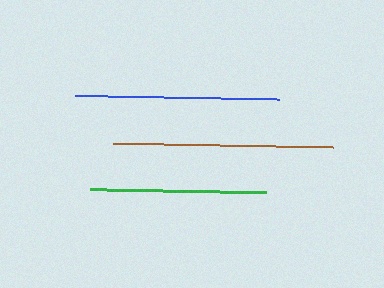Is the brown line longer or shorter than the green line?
The brown line is longer than the green line.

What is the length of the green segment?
The green segment is approximately 176 pixels long.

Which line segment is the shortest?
The green line is the shortest at approximately 176 pixels.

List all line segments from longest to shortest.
From longest to shortest: brown, blue, green.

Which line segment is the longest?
The brown line is the longest at approximately 220 pixels.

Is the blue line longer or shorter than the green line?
The blue line is longer than the green line.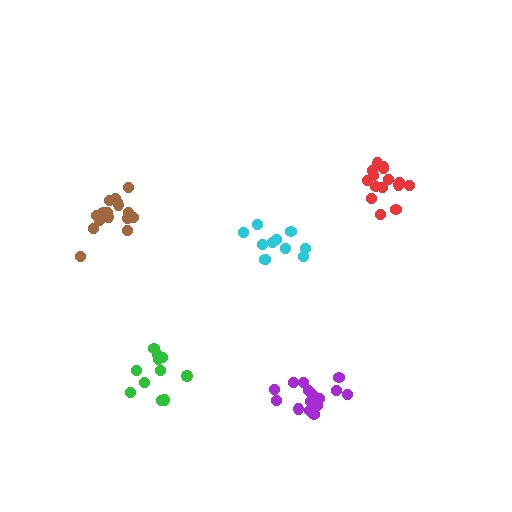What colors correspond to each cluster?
The clusters are colored: red, green, cyan, brown, purple.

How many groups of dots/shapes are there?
There are 5 groups.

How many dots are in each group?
Group 1: 15 dots, Group 2: 11 dots, Group 3: 11 dots, Group 4: 16 dots, Group 5: 16 dots (69 total).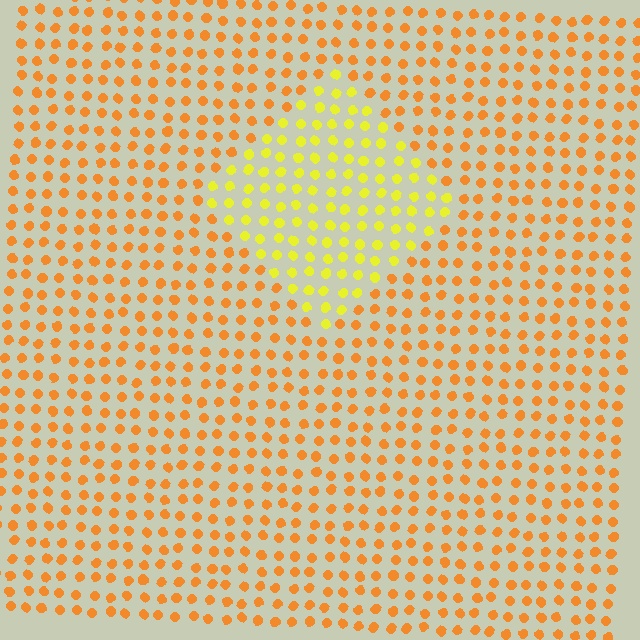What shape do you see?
I see a diamond.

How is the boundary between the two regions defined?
The boundary is defined purely by a slight shift in hue (about 35 degrees). Spacing, size, and orientation are identical on both sides.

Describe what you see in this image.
The image is filled with small orange elements in a uniform arrangement. A diamond-shaped region is visible where the elements are tinted to a slightly different hue, forming a subtle color boundary.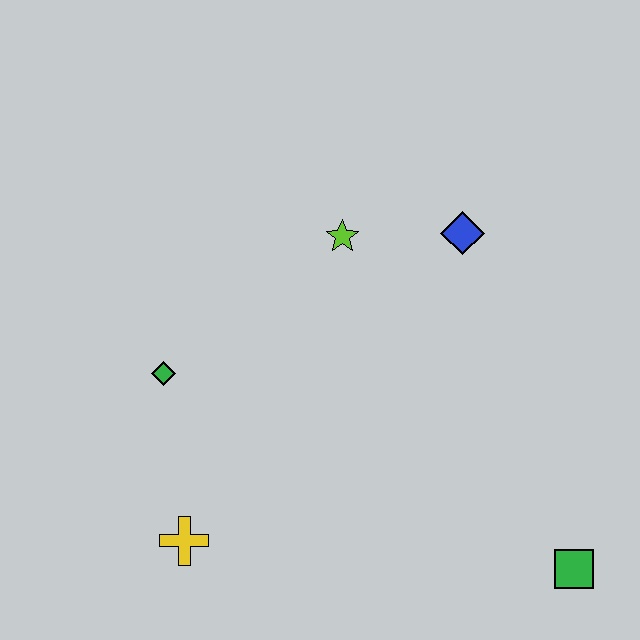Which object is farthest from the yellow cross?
The blue diamond is farthest from the yellow cross.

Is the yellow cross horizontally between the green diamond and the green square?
Yes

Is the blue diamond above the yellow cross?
Yes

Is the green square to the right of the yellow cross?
Yes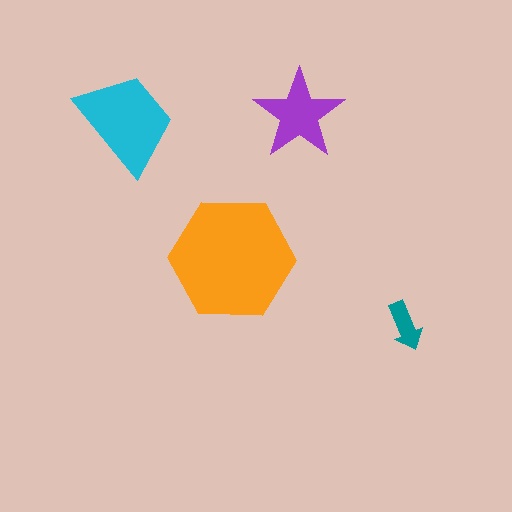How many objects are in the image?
There are 4 objects in the image.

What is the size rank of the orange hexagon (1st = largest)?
1st.